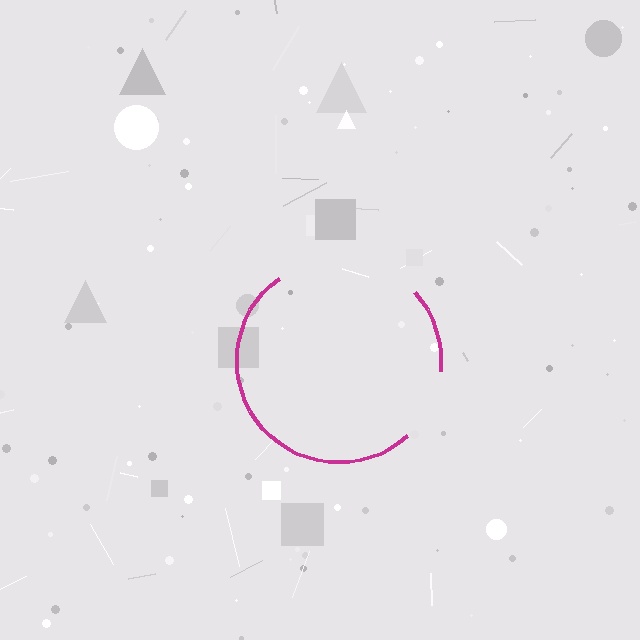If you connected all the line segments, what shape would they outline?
They would outline a circle.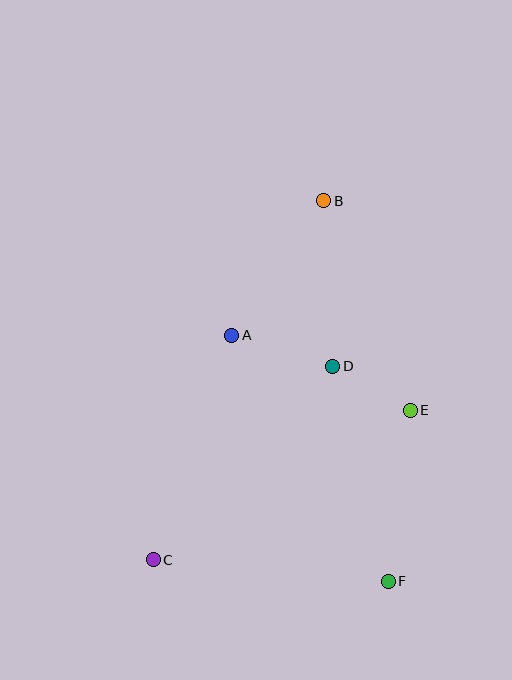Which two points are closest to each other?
Points D and E are closest to each other.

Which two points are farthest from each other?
Points B and C are farthest from each other.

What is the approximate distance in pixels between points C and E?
The distance between C and E is approximately 297 pixels.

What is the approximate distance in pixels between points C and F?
The distance between C and F is approximately 236 pixels.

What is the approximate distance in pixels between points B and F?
The distance between B and F is approximately 386 pixels.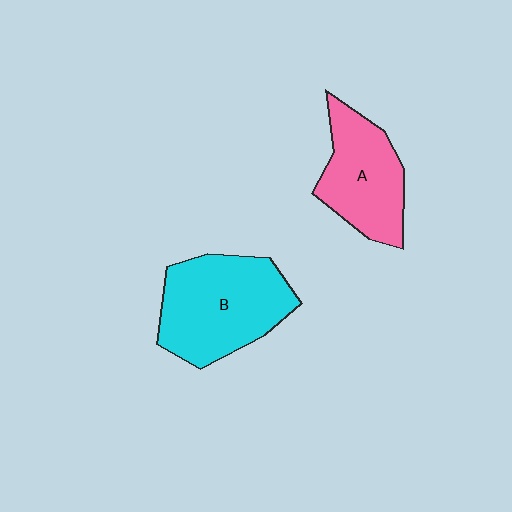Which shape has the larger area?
Shape B (cyan).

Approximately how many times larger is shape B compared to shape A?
Approximately 1.3 times.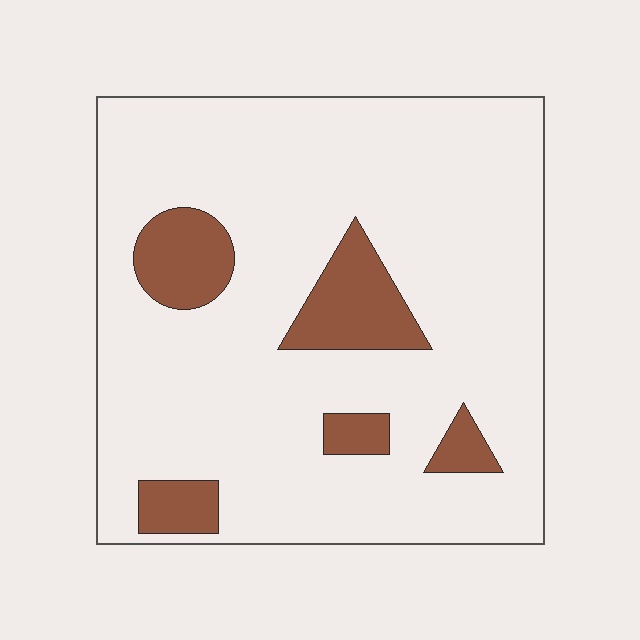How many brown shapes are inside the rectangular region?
5.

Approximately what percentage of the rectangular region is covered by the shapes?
Approximately 15%.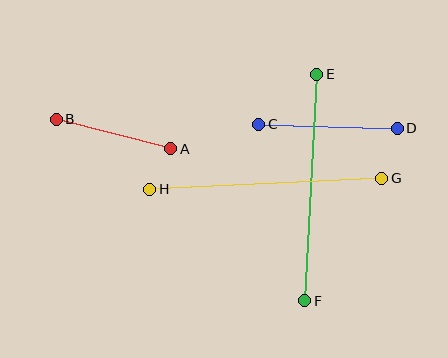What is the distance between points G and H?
The distance is approximately 233 pixels.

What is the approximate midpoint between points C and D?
The midpoint is at approximately (328, 126) pixels.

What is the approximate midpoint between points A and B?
The midpoint is at approximately (113, 134) pixels.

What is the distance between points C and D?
The distance is approximately 139 pixels.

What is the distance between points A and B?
The distance is approximately 118 pixels.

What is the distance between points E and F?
The distance is approximately 227 pixels.